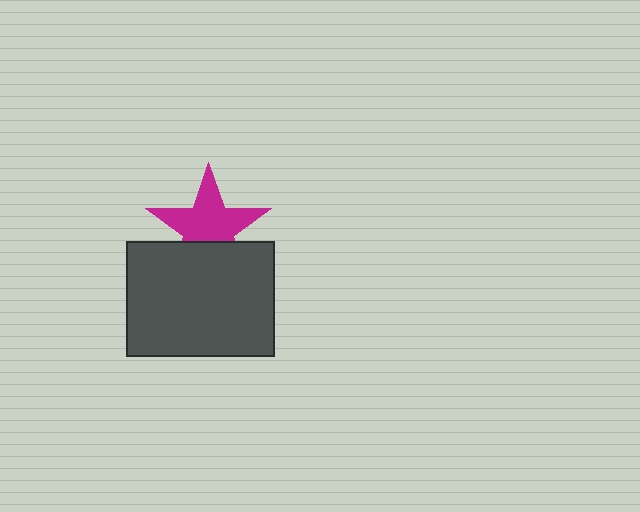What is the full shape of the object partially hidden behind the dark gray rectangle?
The partially hidden object is a magenta star.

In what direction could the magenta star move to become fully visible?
The magenta star could move up. That would shift it out from behind the dark gray rectangle entirely.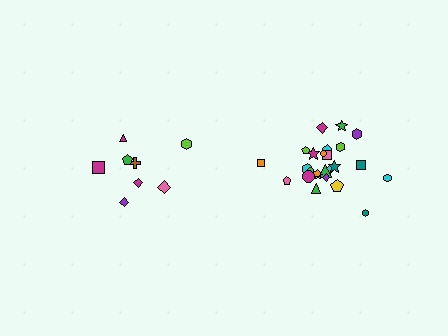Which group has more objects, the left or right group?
The right group.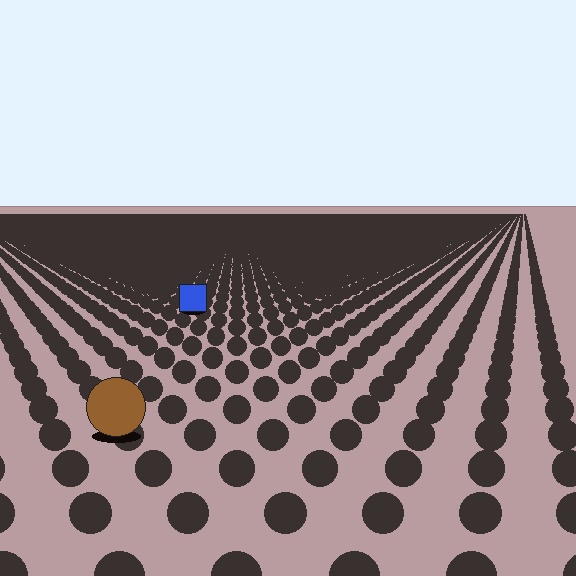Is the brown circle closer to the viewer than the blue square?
Yes. The brown circle is closer — you can tell from the texture gradient: the ground texture is coarser near it.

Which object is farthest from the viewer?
The blue square is farthest from the viewer. It appears smaller and the ground texture around it is denser.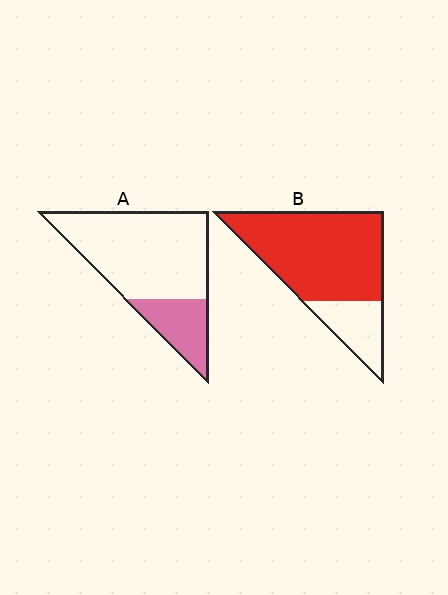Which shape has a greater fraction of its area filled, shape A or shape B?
Shape B.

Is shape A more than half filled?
No.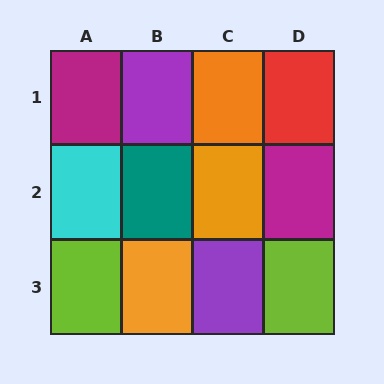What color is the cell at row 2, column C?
Orange.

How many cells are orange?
3 cells are orange.